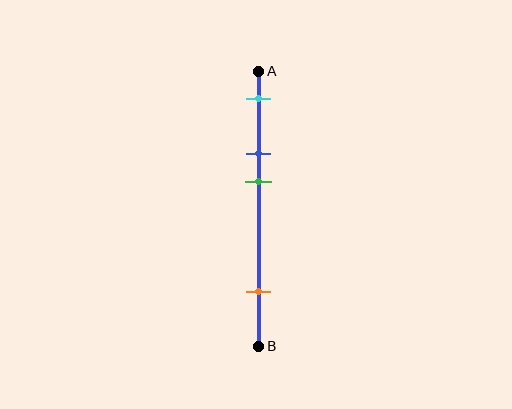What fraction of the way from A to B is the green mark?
The green mark is approximately 40% (0.4) of the way from A to B.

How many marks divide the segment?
There are 4 marks dividing the segment.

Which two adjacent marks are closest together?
The blue and green marks are the closest adjacent pair.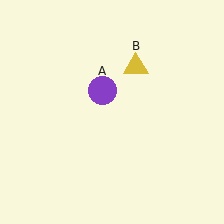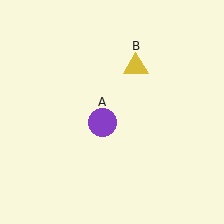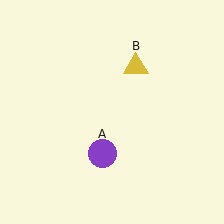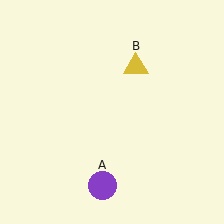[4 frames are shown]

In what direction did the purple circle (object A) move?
The purple circle (object A) moved down.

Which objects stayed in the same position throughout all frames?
Yellow triangle (object B) remained stationary.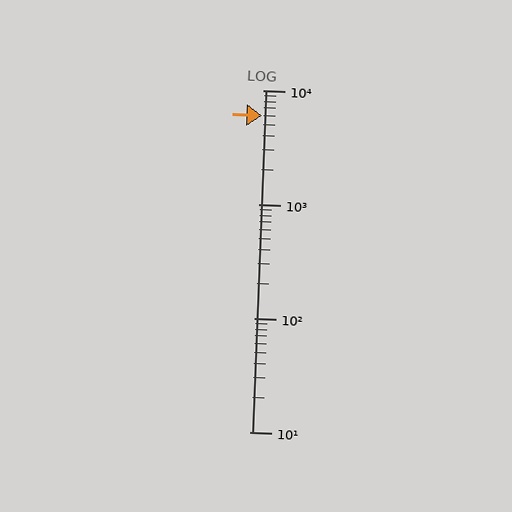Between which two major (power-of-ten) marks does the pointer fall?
The pointer is between 1000 and 10000.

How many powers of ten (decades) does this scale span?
The scale spans 3 decades, from 10 to 10000.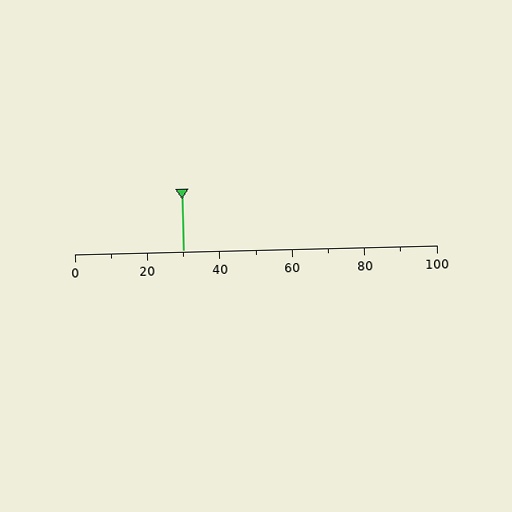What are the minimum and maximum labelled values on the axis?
The axis runs from 0 to 100.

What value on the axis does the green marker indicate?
The marker indicates approximately 30.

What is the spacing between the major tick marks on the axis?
The major ticks are spaced 20 apart.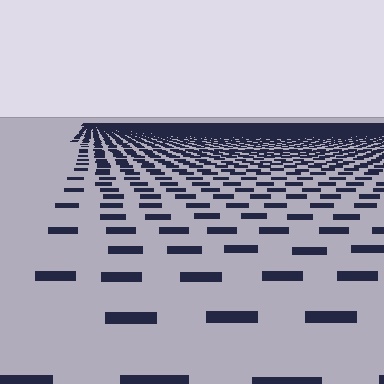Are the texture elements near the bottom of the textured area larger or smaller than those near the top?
Larger. Near the bottom, elements are closer to the viewer and appear at a bigger on-screen size.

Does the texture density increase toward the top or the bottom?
Density increases toward the top.